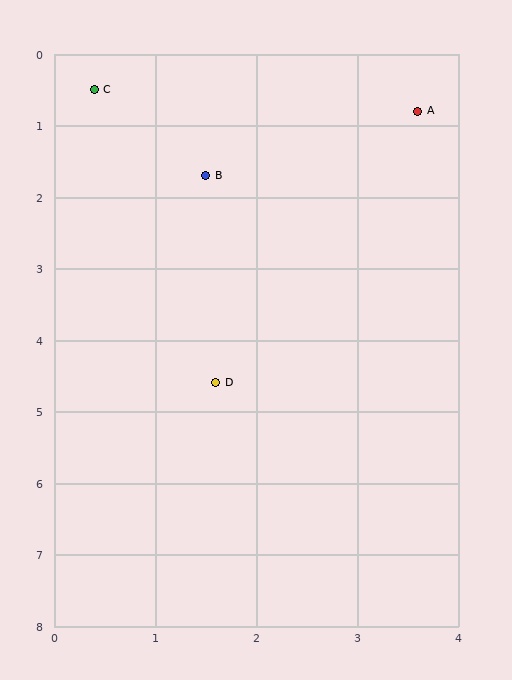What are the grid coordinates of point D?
Point D is at approximately (1.6, 4.6).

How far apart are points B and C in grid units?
Points B and C are about 1.6 grid units apart.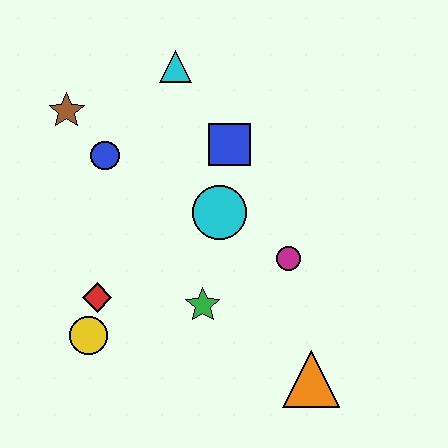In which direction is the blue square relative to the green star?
The blue square is above the green star.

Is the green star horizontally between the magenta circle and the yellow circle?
Yes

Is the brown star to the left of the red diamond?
Yes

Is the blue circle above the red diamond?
Yes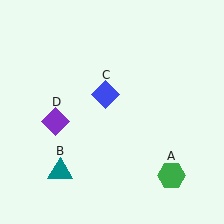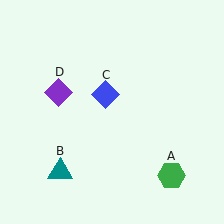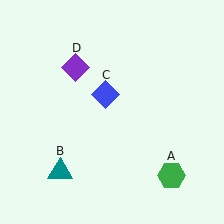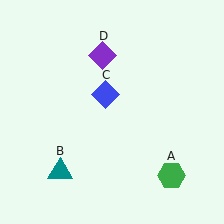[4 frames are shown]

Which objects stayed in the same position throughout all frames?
Green hexagon (object A) and teal triangle (object B) and blue diamond (object C) remained stationary.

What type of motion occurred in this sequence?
The purple diamond (object D) rotated clockwise around the center of the scene.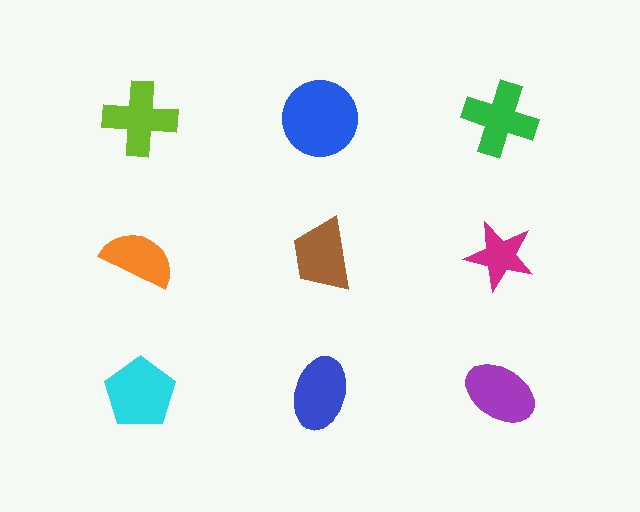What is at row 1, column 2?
A blue circle.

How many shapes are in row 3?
3 shapes.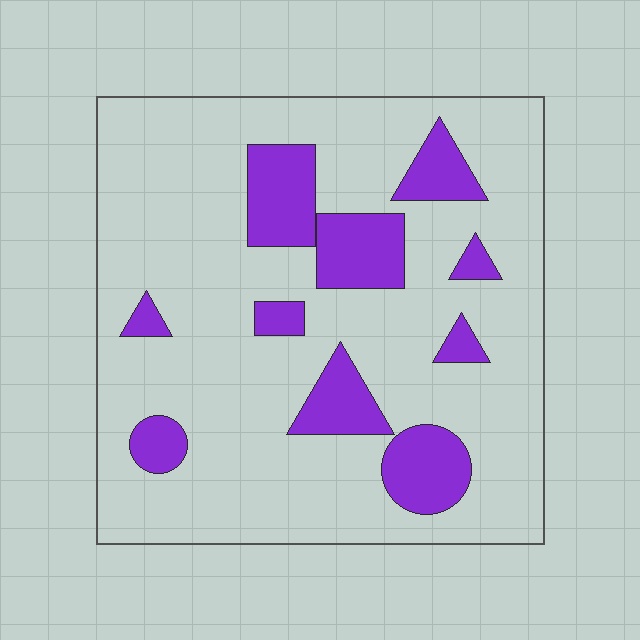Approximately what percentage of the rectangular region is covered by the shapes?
Approximately 20%.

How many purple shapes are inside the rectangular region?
10.